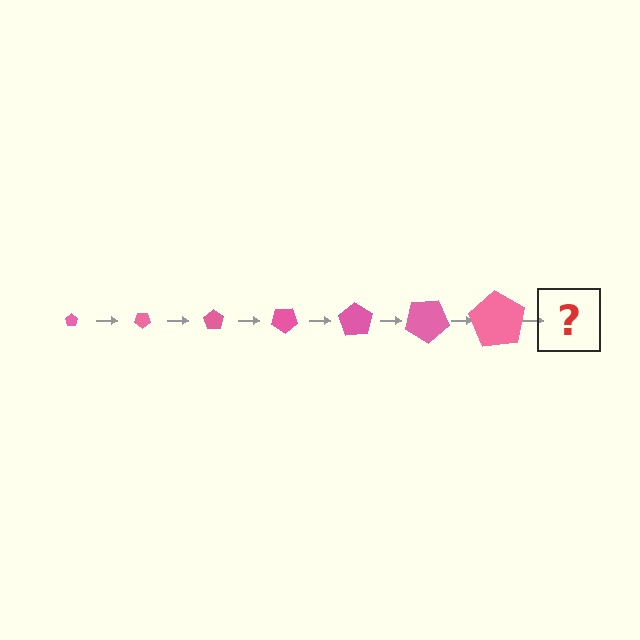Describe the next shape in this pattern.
It should be a pentagon, larger than the previous one and rotated 245 degrees from the start.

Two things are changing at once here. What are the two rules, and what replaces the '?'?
The two rules are that the pentagon grows larger each step and it rotates 35 degrees each step. The '?' should be a pentagon, larger than the previous one and rotated 245 degrees from the start.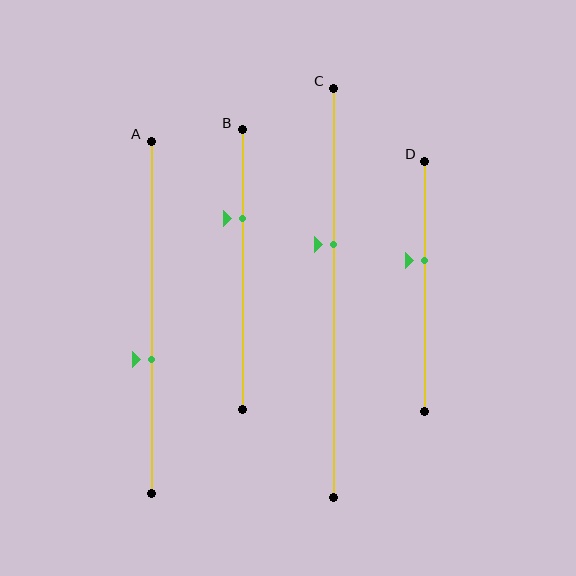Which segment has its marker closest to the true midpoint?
Segment D has its marker closest to the true midpoint.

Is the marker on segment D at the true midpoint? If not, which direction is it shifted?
No, the marker on segment D is shifted upward by about 10% of the segment length.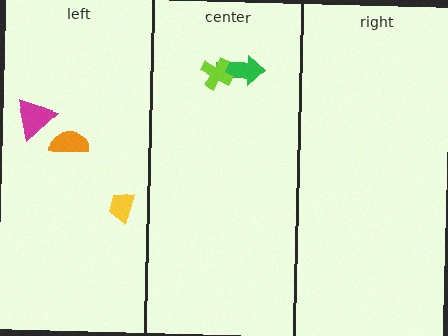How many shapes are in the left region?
3.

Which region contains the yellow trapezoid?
The left region.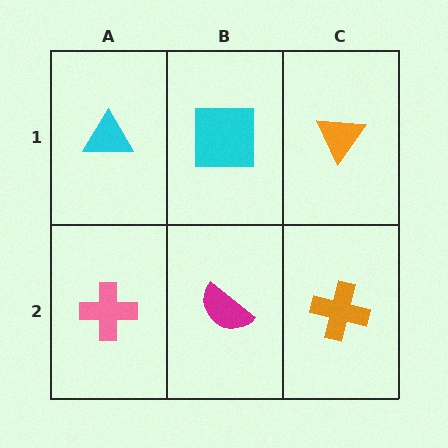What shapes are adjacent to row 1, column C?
An orange cross (row 2, column C), a cyan square (row 1, column B).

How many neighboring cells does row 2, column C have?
2.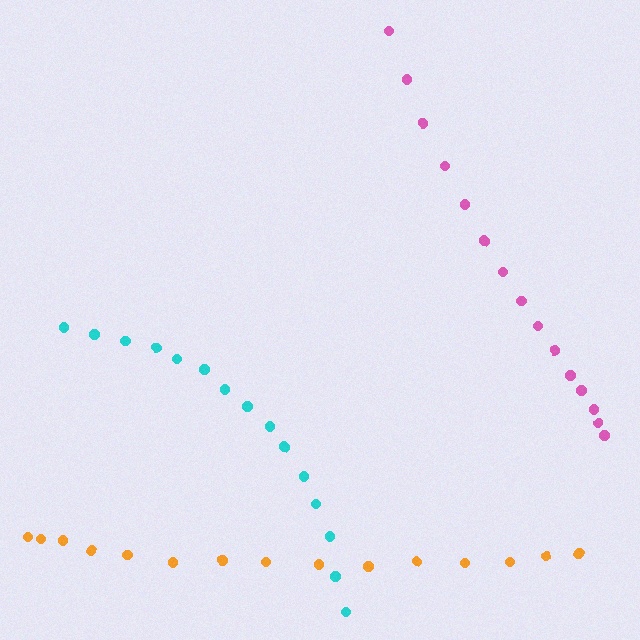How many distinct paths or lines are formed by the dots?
There are 3 distinct paths.